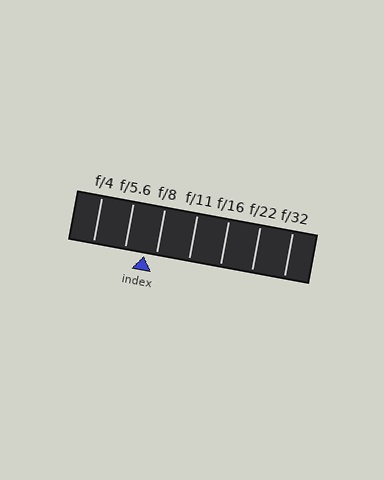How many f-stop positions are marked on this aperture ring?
There are 7 f-stop positions marked.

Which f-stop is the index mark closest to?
The index mark is closest to f/8.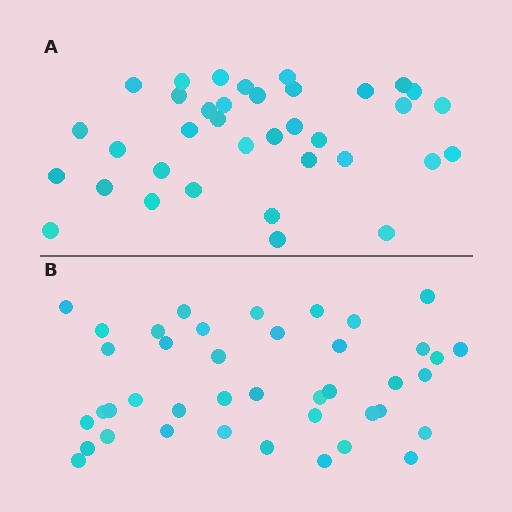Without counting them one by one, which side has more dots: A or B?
Region B (the bottom region) has more dots.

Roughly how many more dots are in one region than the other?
Region B has about 5 more dots than region A.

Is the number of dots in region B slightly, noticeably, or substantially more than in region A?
Region B has only slightly more — the two regions are fairly close. The ratio is roughly 1.1 to 1.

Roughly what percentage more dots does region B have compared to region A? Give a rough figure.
About 15% more.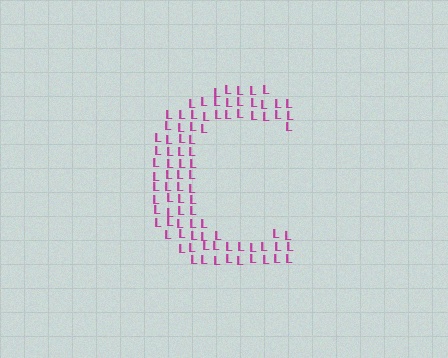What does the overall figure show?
The overall figure shows the letter C.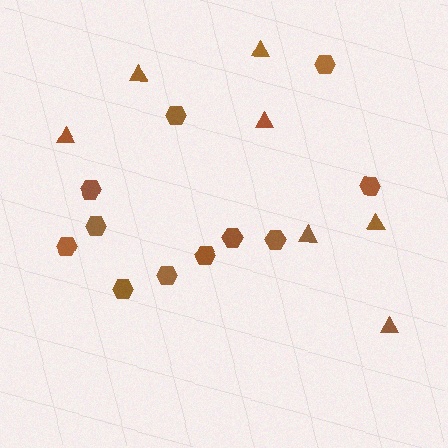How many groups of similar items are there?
There are 2 groups: one group of hexagons (11) and one group of triangles (7).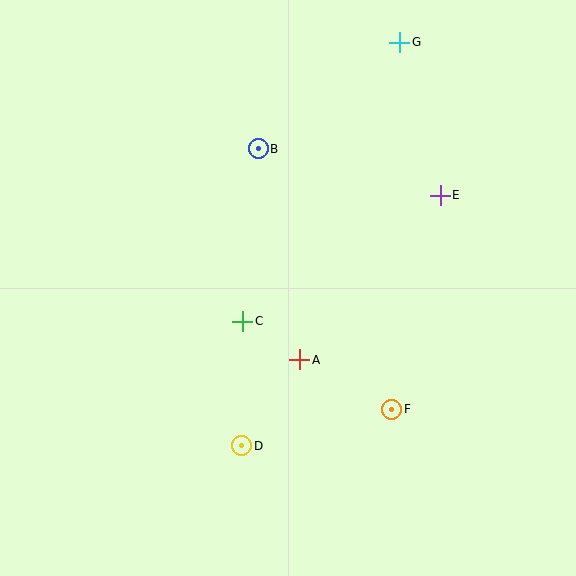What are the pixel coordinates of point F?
Point F is at (392, 409).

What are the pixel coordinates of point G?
Point G is at (400, 42).